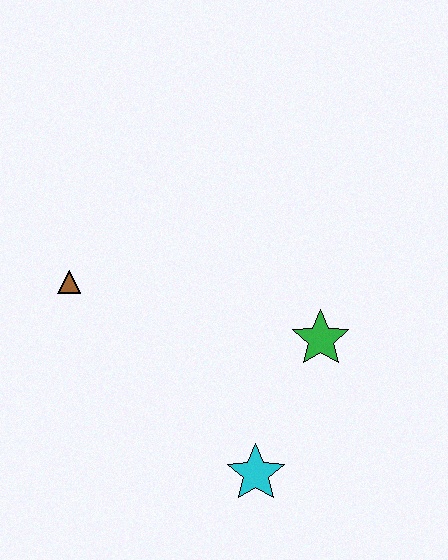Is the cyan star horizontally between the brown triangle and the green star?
Yes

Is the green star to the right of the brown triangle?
Yes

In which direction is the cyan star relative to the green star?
The cyan star is below the green star.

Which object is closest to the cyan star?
The green star is closest to the cyan star.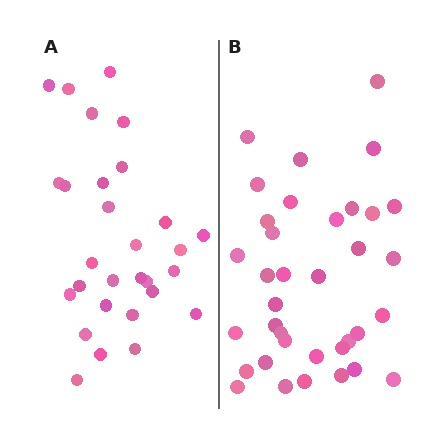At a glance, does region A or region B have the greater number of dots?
Region B (the right region) has more dots.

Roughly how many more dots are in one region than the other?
Region B has roughly 8 or so more dots than region A.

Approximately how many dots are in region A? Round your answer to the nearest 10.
About 30 dots. (The exact count is 29, which rounds to 30.)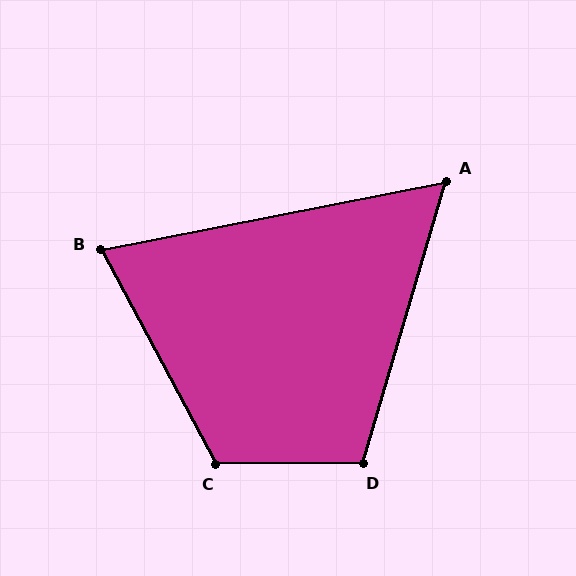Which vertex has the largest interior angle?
C, at approximately 118 degrees.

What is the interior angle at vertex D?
Approximately 107 degrees (obtuse).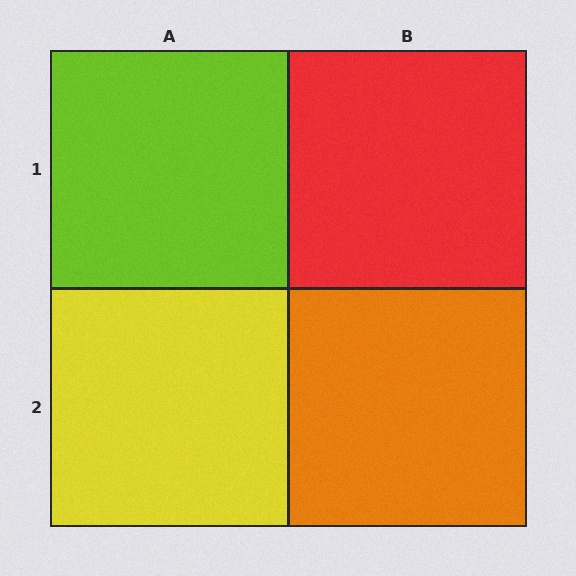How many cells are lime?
1 cell is lime.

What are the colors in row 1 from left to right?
Lime, red.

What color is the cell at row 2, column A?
Yellow.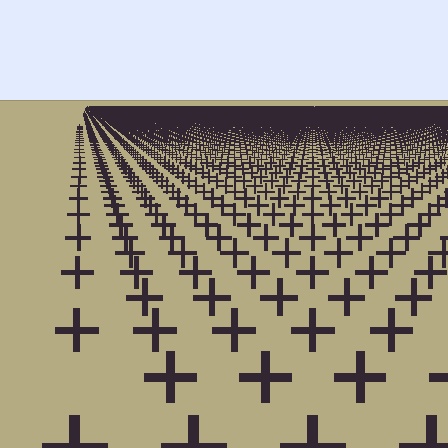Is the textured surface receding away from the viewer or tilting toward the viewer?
The surface is receding away from the viewer. Texture elements get smaller and denser toward the top.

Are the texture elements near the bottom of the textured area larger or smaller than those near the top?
Larger. Near the bottom, elements are closer to the viewer and appear at a bigger on-screen size.